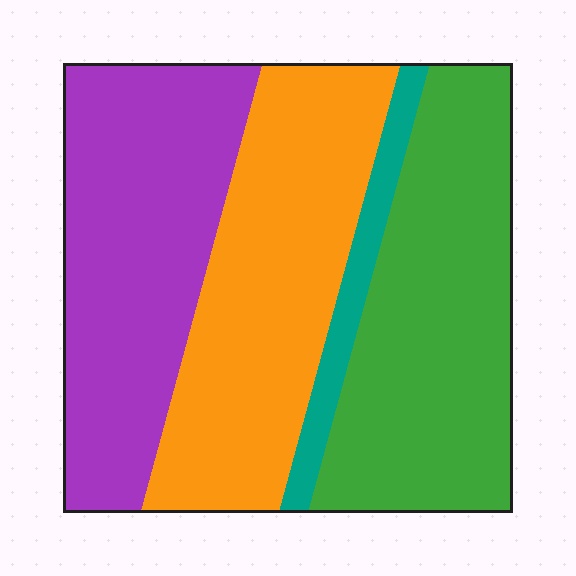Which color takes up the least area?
Teal, at roughly 5%.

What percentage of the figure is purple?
Purple covers 31% of the figure.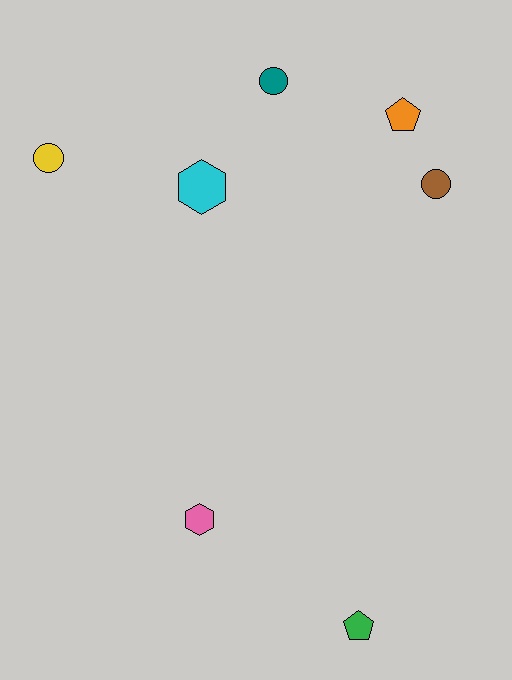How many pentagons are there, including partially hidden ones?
There are 2 pentagons.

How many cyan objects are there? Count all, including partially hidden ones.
There is 1 cyan object.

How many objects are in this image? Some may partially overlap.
There are 7 objects.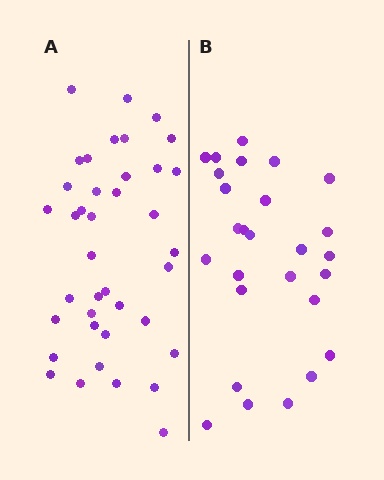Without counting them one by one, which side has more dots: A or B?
Region A (the left region) has more dots.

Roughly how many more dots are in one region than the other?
Region A has roughly 12 or so more dots than region B.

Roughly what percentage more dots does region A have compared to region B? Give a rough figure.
About 45% more.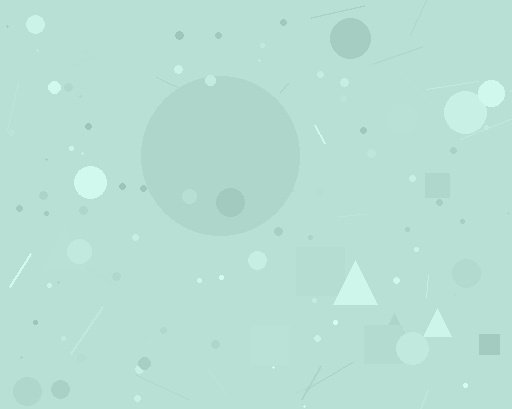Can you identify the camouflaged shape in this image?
The camouflaged shape is a circle.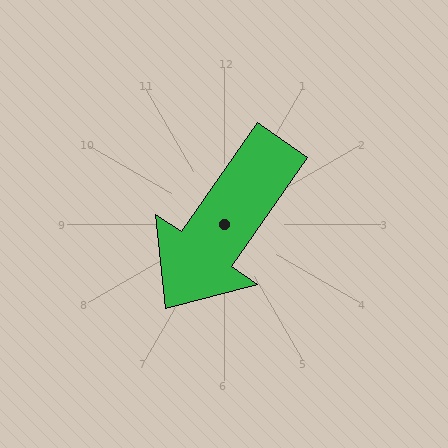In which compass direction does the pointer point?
Southwest.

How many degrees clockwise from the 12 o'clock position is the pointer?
Approximately 215 degrees.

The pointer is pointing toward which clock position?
Roughly 7 o'clock.